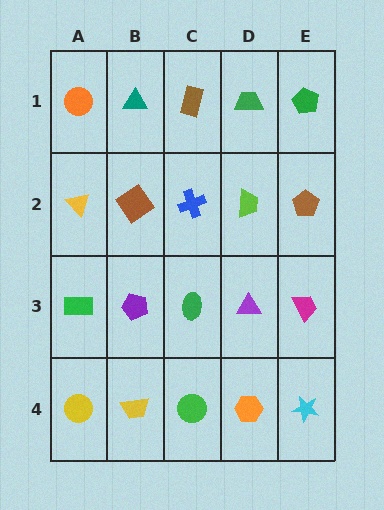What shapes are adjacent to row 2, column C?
A brown rectangle (row 1, column C), a green ellipse (row 3, column C), a brown diamond (row 2, column B), a lime trapezoid (row 2, column D).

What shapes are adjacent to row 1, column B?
A brown diamond (row 2, column B), an orange circle (row 1, column A), a brown rectangle (row 1, column C).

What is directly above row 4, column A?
A green rectangle.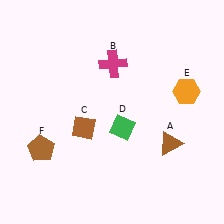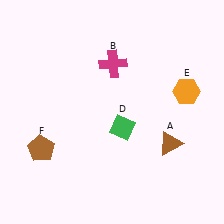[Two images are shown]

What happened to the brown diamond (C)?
The brown diamond (C) was removed in Image 2. It was in the bottom-left area of Image 1.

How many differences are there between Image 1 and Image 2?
There is 1 difference between the two images.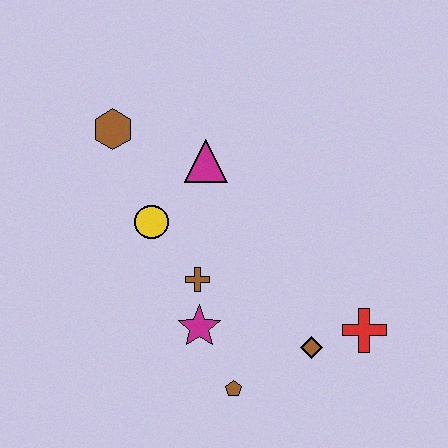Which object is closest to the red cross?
The brown diamond is closest to the red cross.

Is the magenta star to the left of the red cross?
Yes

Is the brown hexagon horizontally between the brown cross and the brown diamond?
No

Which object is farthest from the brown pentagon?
The brown hexagon is farthest from the brown pentagon.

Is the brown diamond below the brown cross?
Yes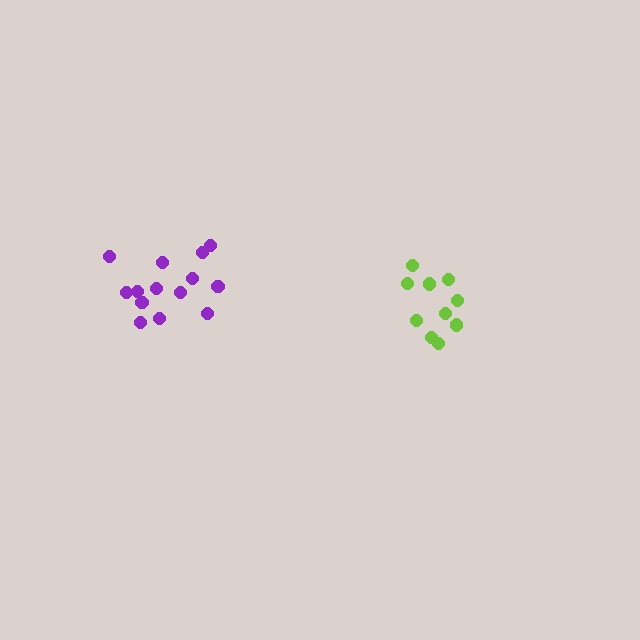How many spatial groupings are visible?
There are 2 spatial groupings.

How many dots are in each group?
Group 1: 10 dots, Group 2: 14 dots (24 total).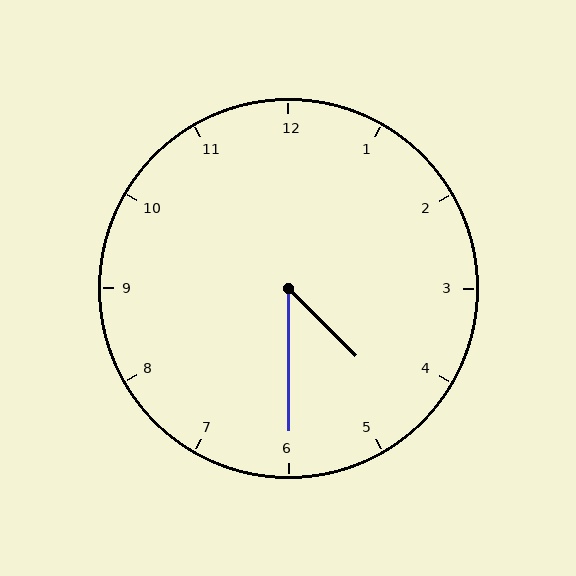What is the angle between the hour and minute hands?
Approximately 45 degrees.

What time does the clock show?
4:30.